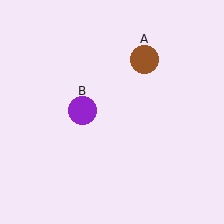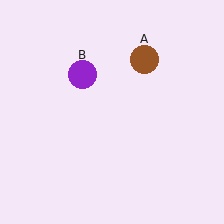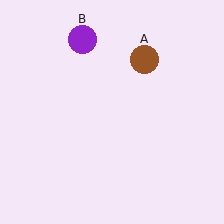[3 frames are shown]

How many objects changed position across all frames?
1 object changed position: purple circle (object B).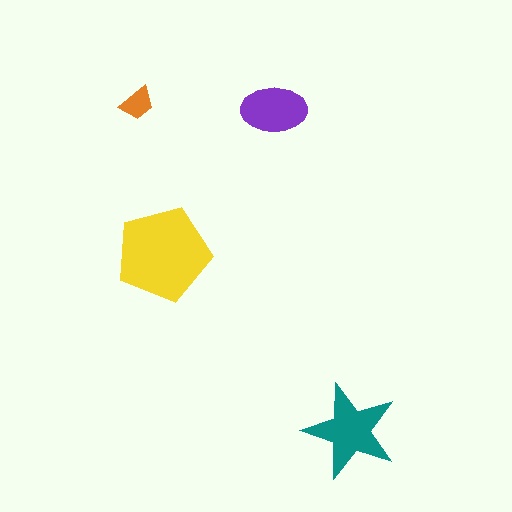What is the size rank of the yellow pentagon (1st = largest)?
1st.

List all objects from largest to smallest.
The yellow pentagon, the teal star, the purple ellipse, the orange trapezoid.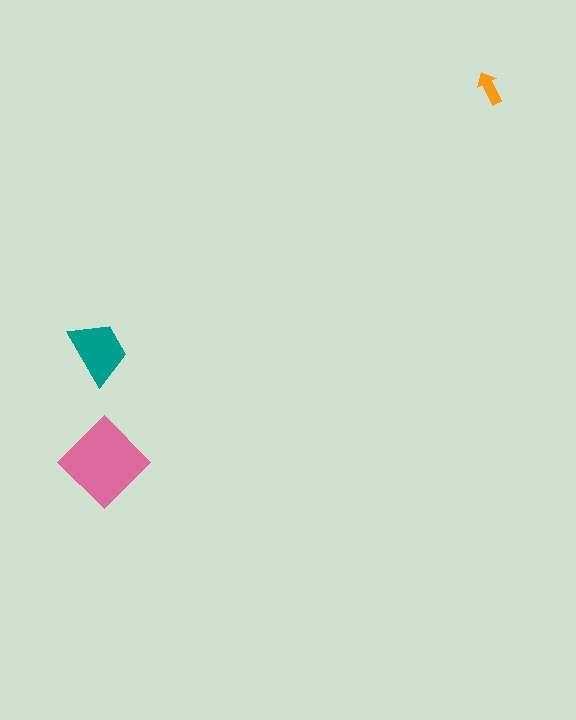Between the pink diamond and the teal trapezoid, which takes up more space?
The pink diamond.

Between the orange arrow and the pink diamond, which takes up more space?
The pink diamond.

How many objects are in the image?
There are 3 objects in the image.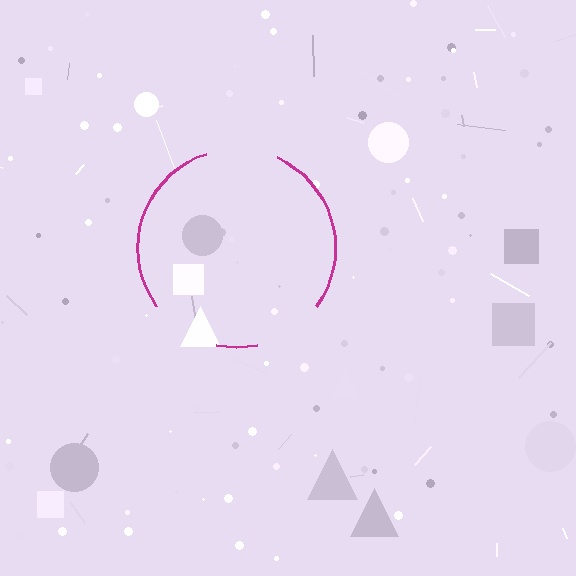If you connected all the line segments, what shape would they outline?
They would outline a circle.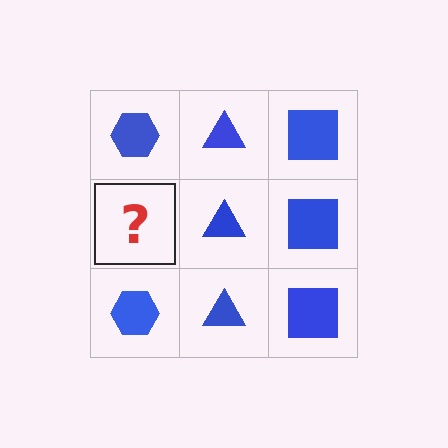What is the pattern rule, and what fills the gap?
The rule is that each column has a consistent shape. The gap should be filled with a blue hexagon.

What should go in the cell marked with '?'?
The missing cell should contain a blue hexagon.